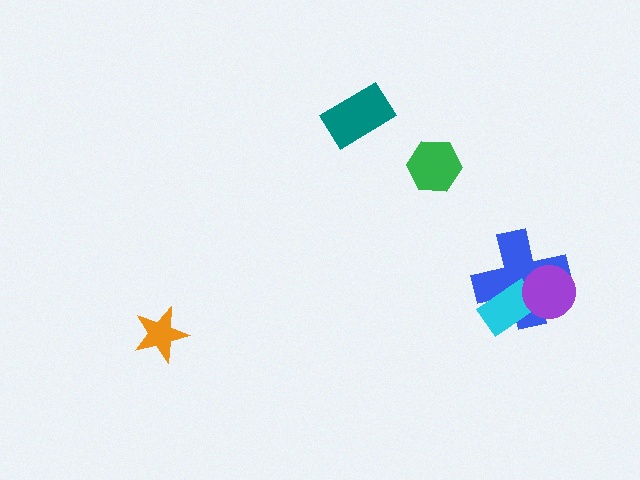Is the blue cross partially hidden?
Yes, it is partially covered by another shape.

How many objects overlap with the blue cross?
2 objects overlap with the blue cross.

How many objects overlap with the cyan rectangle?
2 objects overlap with the cyan rectangle.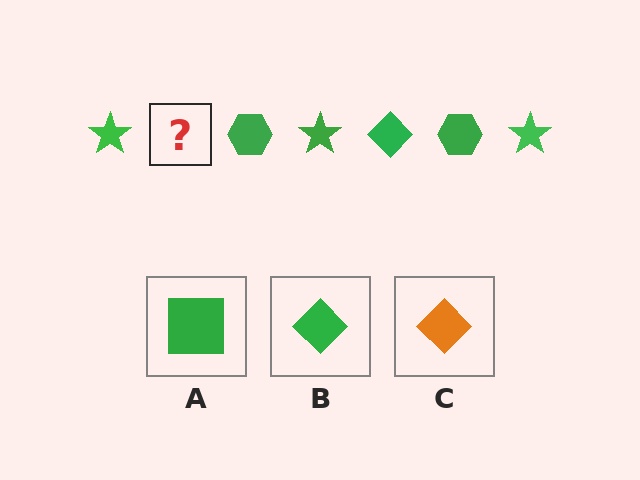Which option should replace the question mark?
Option B.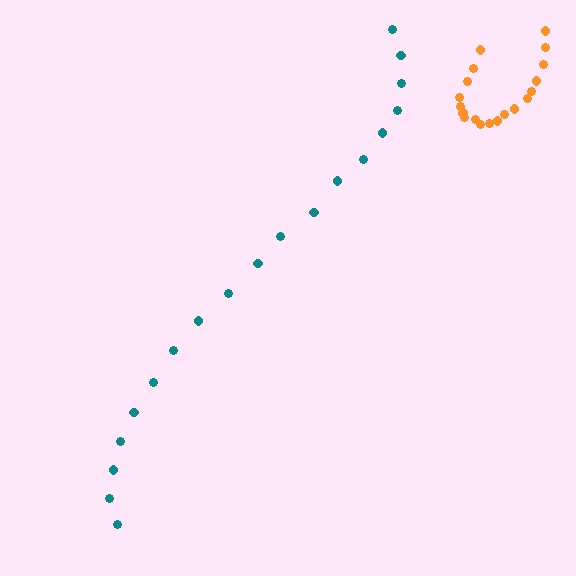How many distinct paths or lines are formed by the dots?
There are 2 distinct paths.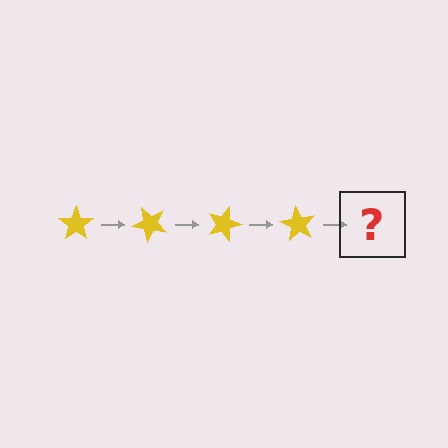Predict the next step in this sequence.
The next step is a yellow star rotated 180 degrees.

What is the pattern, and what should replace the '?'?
The pattern is that the star rotates 45 degrees each step. The '?' should be a yellow star rotated 180 degrees.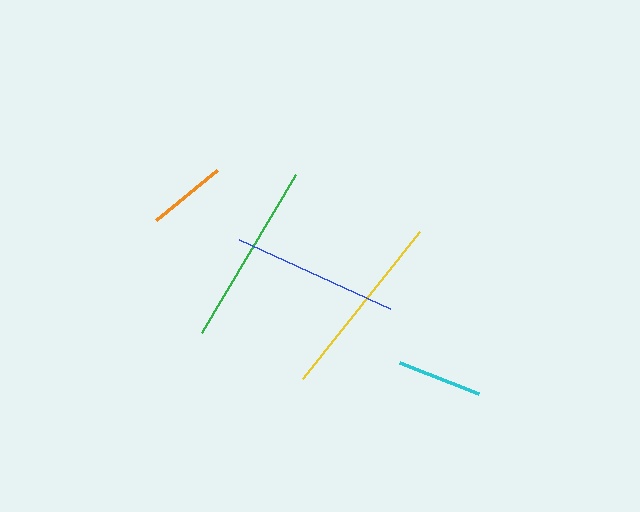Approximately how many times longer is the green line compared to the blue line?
The green line is approximately 1.1 times the length of the blue line.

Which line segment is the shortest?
The orange line is the shortest at approximately 78 pixels.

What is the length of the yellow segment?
The yellow segment is approximately 188 pixels long.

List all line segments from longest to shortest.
From longest to shortest: yellow, green, blue, cyan, orange.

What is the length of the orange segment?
The orange segment is approximately 78 pixels long.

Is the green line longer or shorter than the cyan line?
The green line is longer than the cyan line.